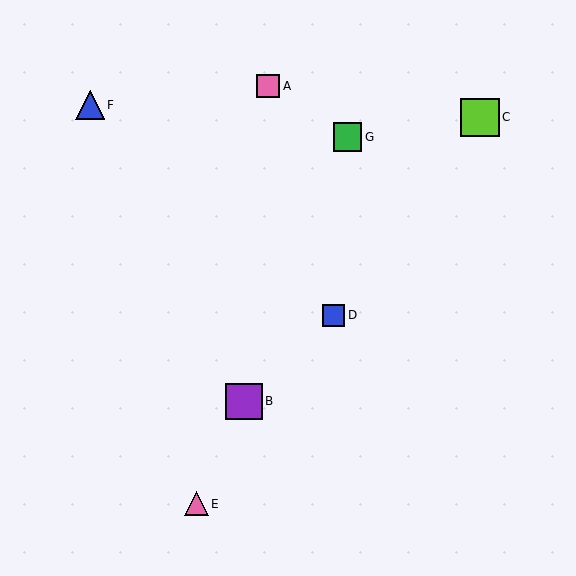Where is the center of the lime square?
The center of the lime square is at (480, 117).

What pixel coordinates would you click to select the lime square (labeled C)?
Click at (480, 117) to select the lime square C.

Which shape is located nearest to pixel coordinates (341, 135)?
The green square (labeled G) at (347, 137) is nearest to that location.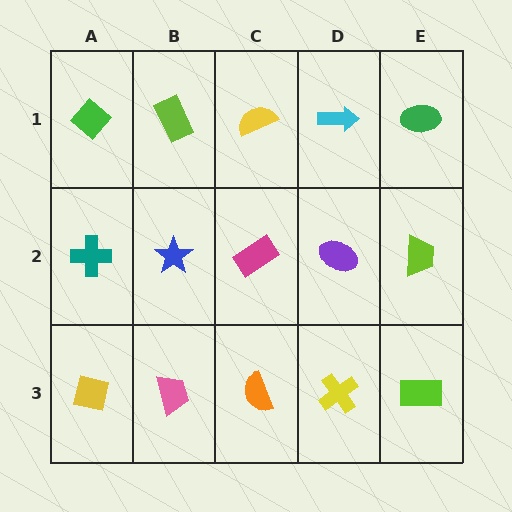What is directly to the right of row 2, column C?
A purple ellipse.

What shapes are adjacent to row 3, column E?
A lime trapezoid (row 2, column E), a yellow cross (row 3, column D).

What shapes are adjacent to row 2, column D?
A cyan arrow (row 1, column D), a yellow cross (row 3, column D), a magenta rectangle (row 2, column C), a lime trapezoid (row 2, column E).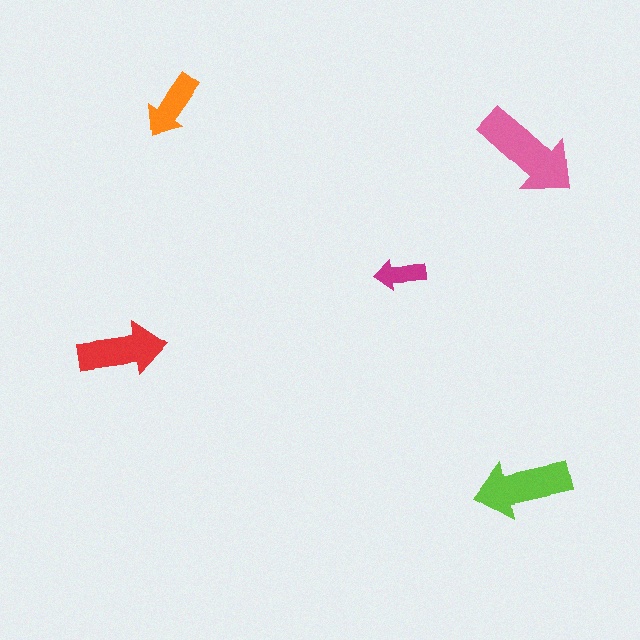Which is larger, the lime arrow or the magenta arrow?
The lime one.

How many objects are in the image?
There are 5 objects in the image.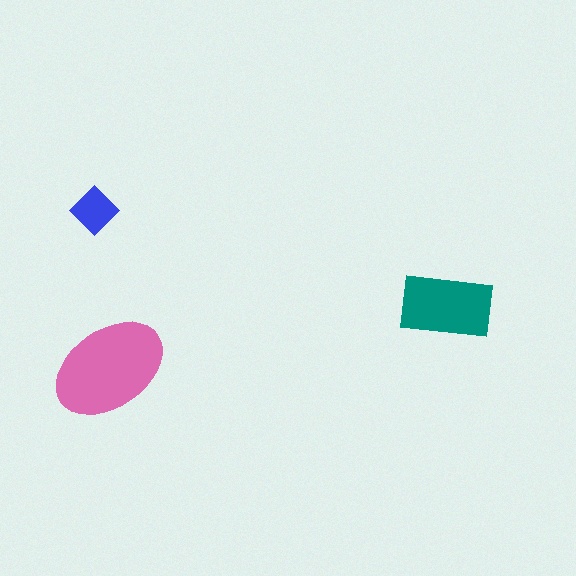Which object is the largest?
The pink ellipse.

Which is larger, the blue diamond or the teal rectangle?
The teal rectangle.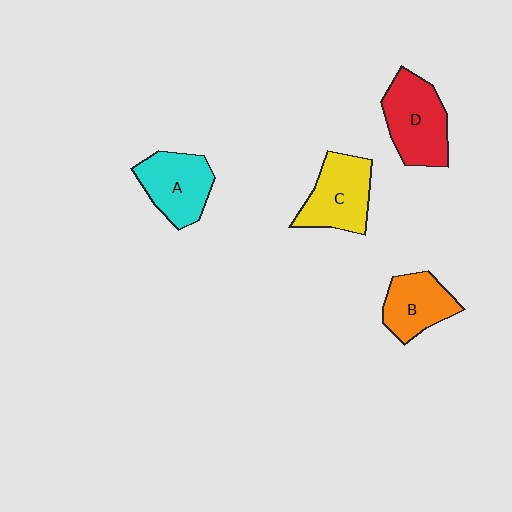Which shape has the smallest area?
Shape B (orange).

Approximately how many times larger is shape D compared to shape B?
Approximately 1.3 times.